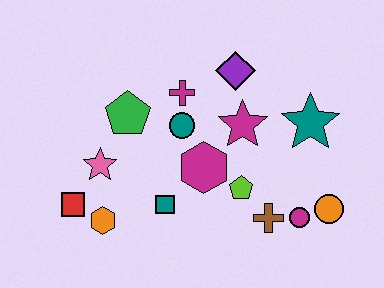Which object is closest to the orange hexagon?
The red square is closest to the orange hexagon.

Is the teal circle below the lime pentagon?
No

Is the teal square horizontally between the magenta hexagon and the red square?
Yes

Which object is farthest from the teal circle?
The orange circle is farthest from the teal circle.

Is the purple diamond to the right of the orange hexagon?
Yes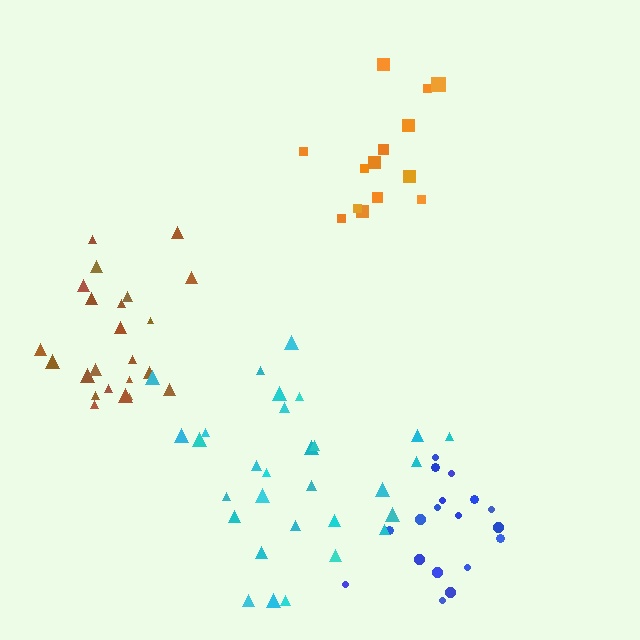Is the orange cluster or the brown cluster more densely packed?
Brown.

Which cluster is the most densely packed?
Blue.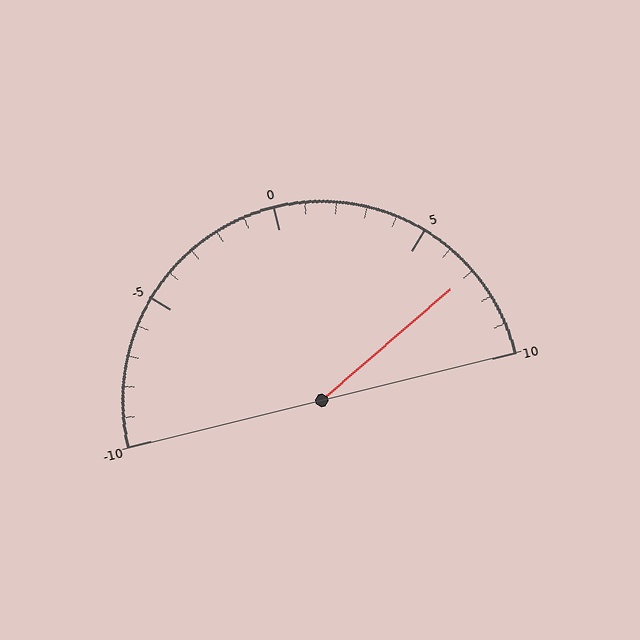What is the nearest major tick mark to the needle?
The nearest major tick mark is 5.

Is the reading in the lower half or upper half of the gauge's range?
The reading is in the upper half of the range (-10 to 10).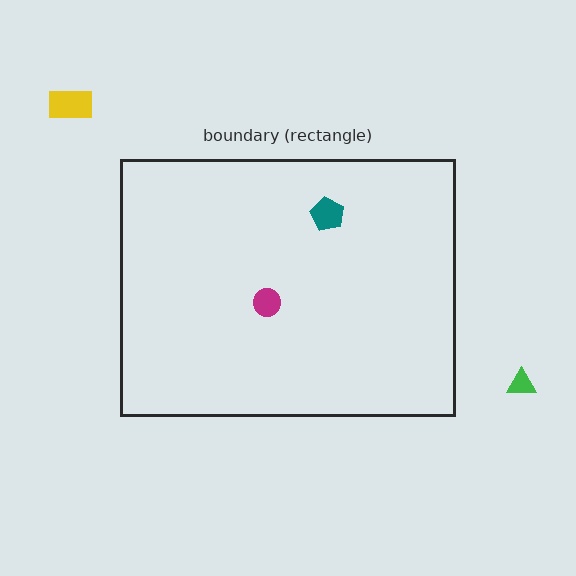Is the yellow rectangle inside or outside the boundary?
Outside.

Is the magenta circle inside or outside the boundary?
Inside.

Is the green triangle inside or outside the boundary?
Outside.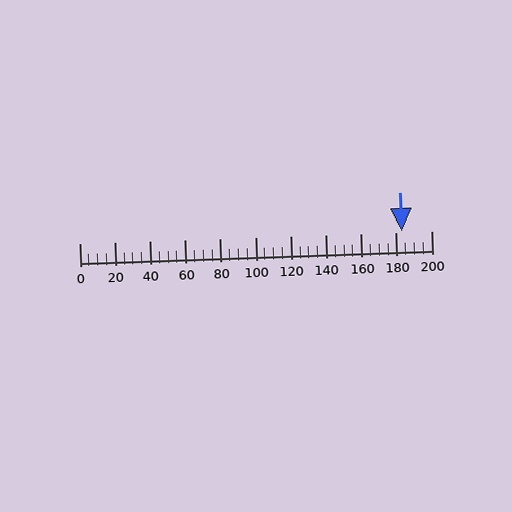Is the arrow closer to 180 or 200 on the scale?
The arrow is closer to 180.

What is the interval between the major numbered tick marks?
The major tick marks are spaced 20 units apart.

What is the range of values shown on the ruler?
The ruler shows values from 0 to 200.